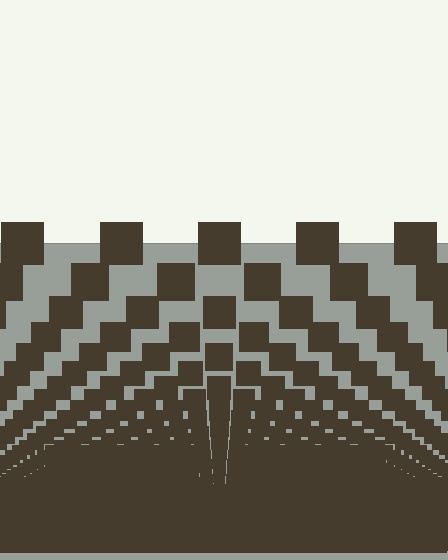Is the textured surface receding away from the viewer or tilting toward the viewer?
The surface appears to tilt toward the viewer. Texture elements get larger and sparser toward the top.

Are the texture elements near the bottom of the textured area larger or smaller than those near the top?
Smaller. The gradient is inverted — elements near the bottom are smaller and denser.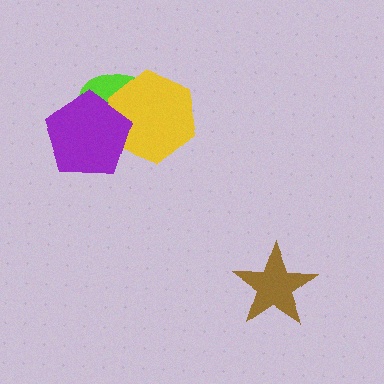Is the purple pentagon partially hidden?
No, no other shape covers it.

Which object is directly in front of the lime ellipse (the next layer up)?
The yellow hexagon is directly in front of the lime ellipse.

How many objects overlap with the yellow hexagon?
2 objects overlap with the yellow hexagon.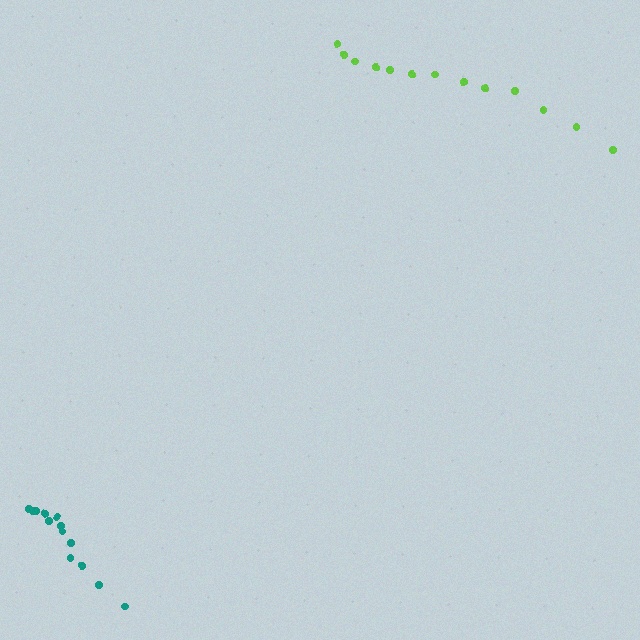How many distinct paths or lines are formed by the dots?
There are 2 distinct paths.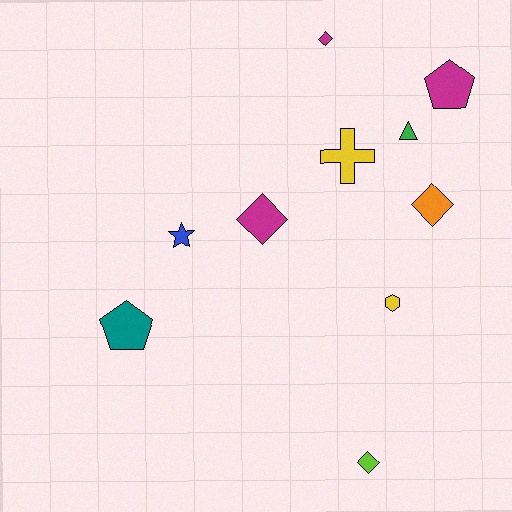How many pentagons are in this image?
There are 2 pentagons.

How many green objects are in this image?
There is 1 green object.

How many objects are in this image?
There are 10 objects.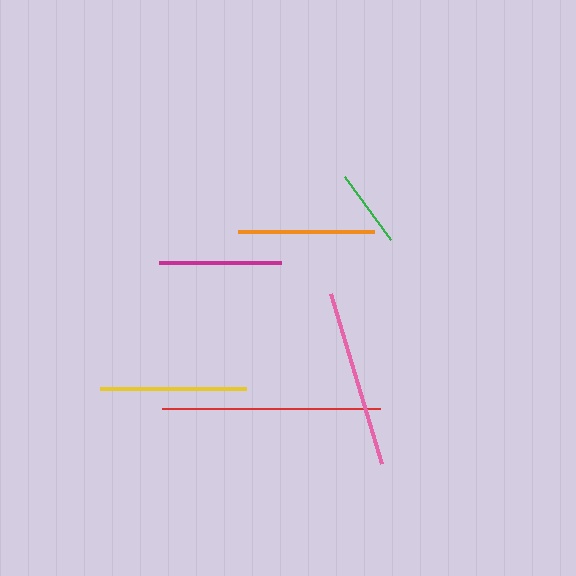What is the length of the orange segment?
The orange segment is approximately 136 pixels long.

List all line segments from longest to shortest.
From longest to shortest: red, pink, yellow, orange, magenta, green.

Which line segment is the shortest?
The green line is the shortest at approximately 78 pixels.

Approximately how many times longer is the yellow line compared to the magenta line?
The yellow line is approximately 1.2 times the length of the magenta line.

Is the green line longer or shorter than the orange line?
The orange line is longer than the green line.